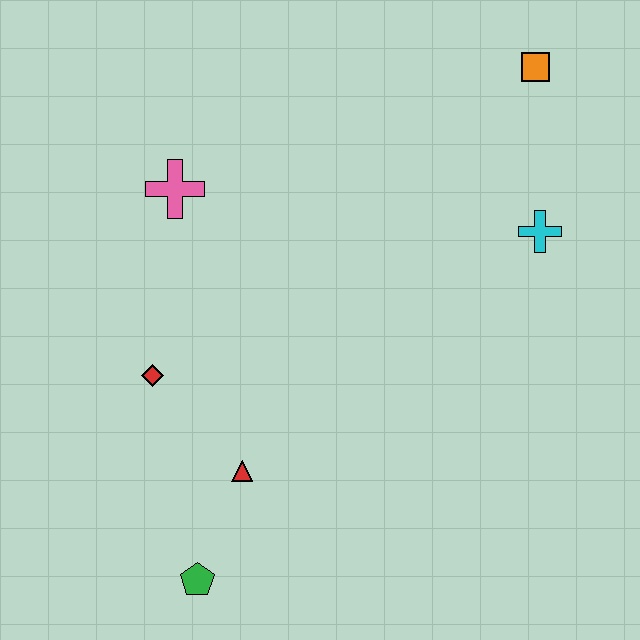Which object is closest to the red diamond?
The red triangle is closest to the red diamond.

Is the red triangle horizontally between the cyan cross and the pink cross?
Yes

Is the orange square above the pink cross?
Yes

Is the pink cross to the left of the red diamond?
No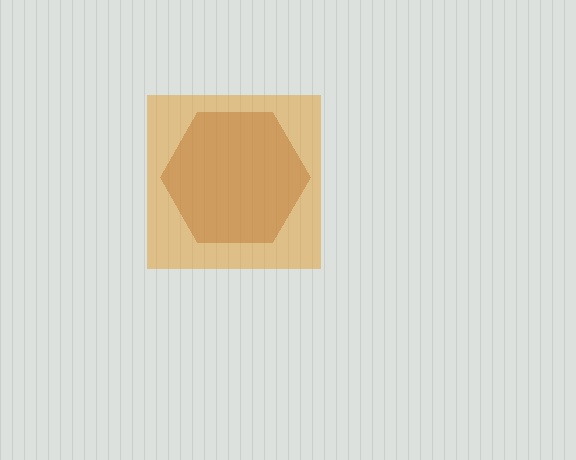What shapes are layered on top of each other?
The layered shapes are: a brown hexagon, an orange square.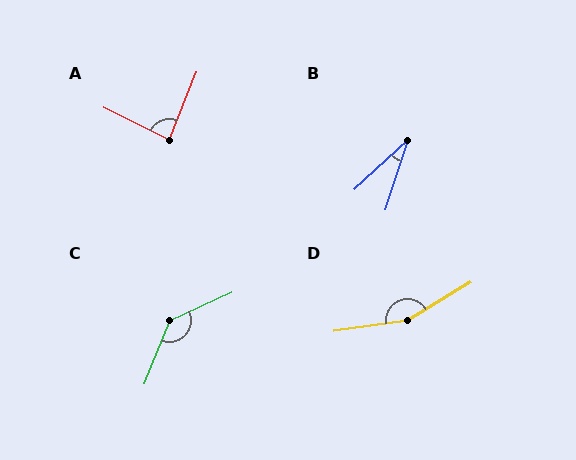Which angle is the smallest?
B, at approximately 30 degrees.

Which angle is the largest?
D, at approximately 157 degrees.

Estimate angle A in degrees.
Approximately 86 degrees.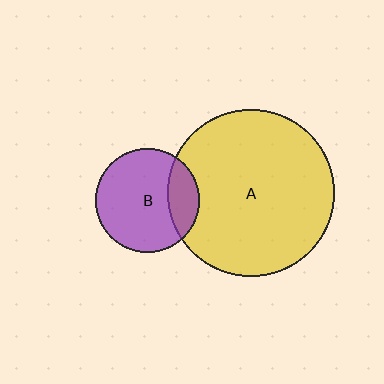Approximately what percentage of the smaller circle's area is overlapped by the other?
Approximately 20%.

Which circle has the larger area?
Circle A (yellow).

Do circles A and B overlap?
Yes.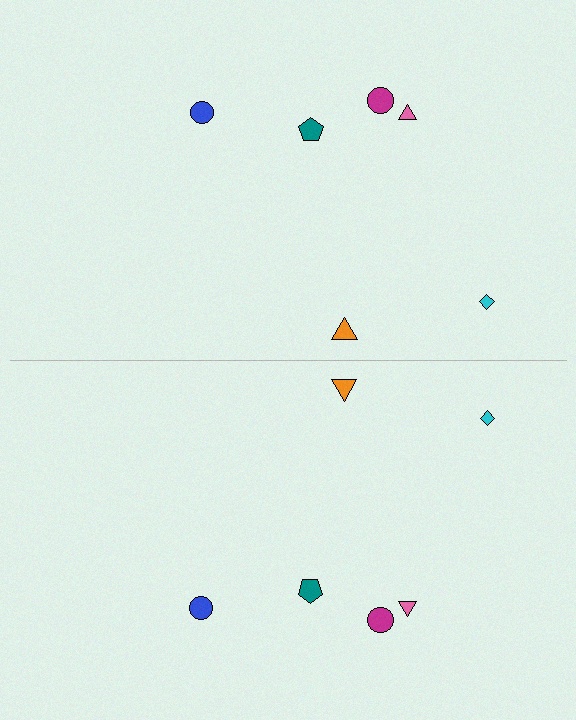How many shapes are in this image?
There are 12 shapes in this image.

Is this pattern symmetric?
Yes, this pattern has bilateral (reflection) symmetry.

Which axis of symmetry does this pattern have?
The pattern has a horizontal axis of symmetry running through the center of the image.